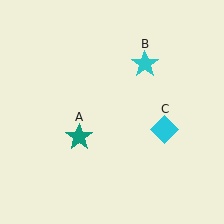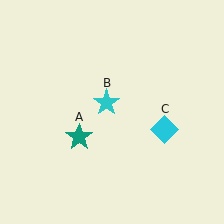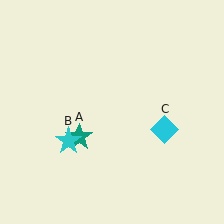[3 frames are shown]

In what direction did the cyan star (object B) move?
The cyan star (object B) moved down and to the left.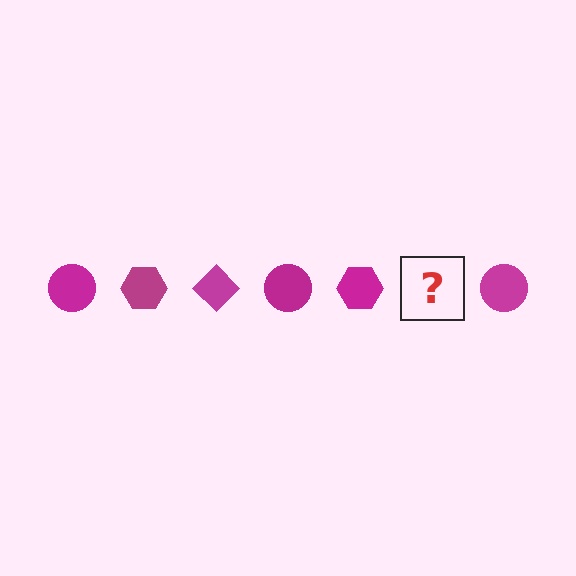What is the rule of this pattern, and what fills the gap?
The rule is that the pattern cycles through circle, hexagon, diamond shapes in magenta. The gap should be filled with a magenta diamond.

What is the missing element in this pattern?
The missing element is a magenta diamond.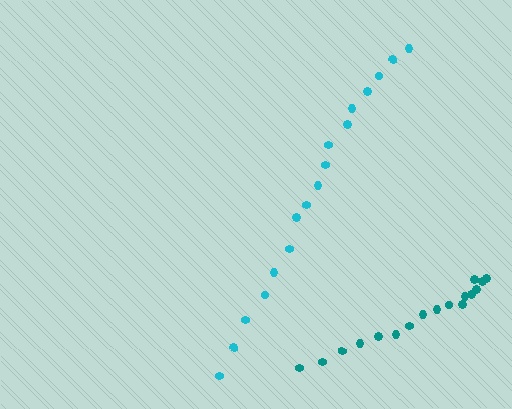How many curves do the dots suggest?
There are 2 distinct paths.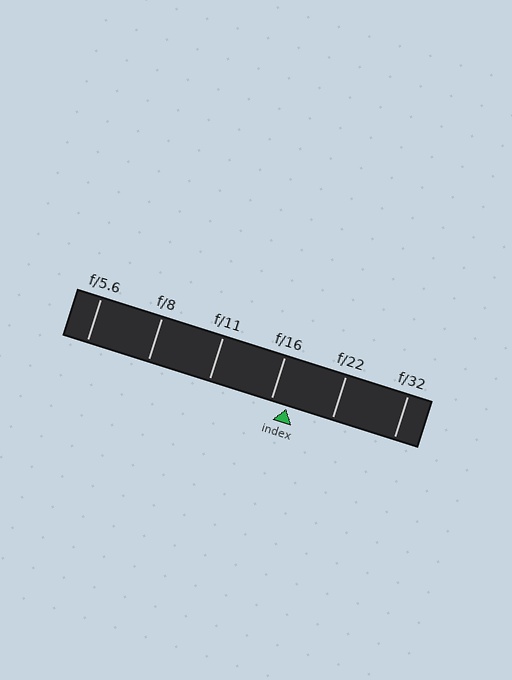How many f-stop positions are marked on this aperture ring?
There are 6 f-stop positions marked.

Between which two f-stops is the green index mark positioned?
The index mark is between f/16 and f/22.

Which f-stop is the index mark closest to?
The index mark is closest to f/16.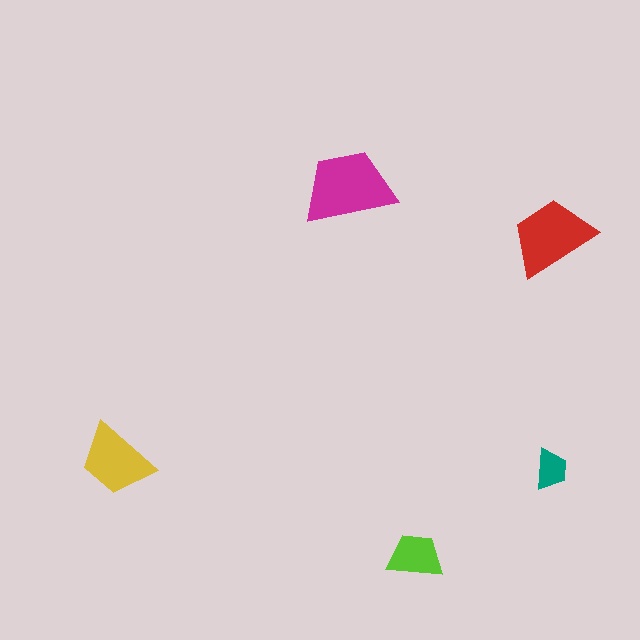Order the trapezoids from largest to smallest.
the magenta one, the red one, the yellow one, the lime one, the teal one.